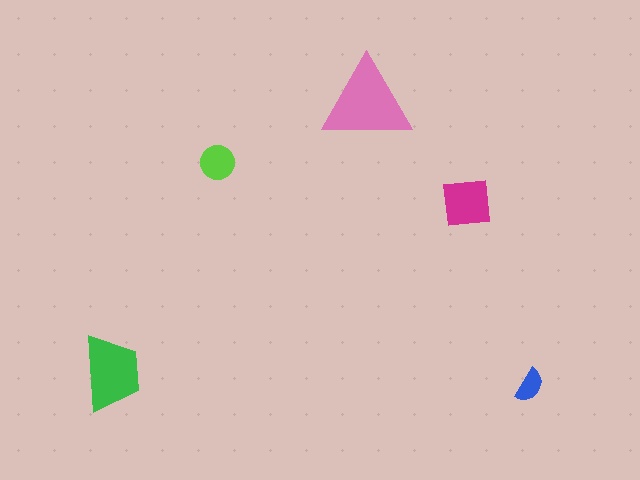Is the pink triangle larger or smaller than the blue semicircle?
Larger.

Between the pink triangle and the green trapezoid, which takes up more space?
The pink triangle.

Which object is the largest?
The pink triangle.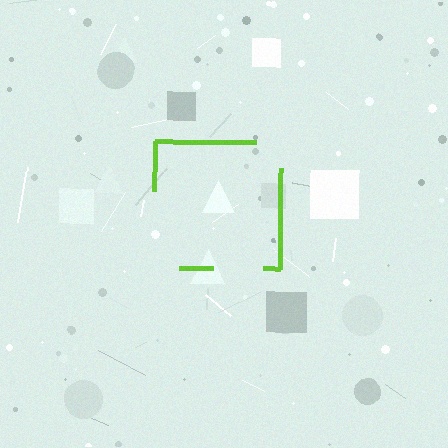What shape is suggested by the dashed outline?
The dashed outline suggests a square.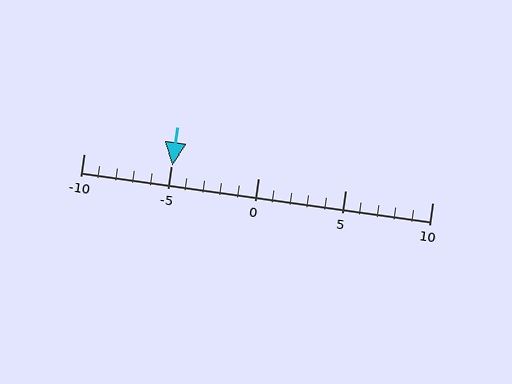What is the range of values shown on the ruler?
The ruler shows values from -10 to 10.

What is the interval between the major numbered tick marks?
The major tick marks are spaced 5 units apart.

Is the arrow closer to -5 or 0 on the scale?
The arrow is closer to -5.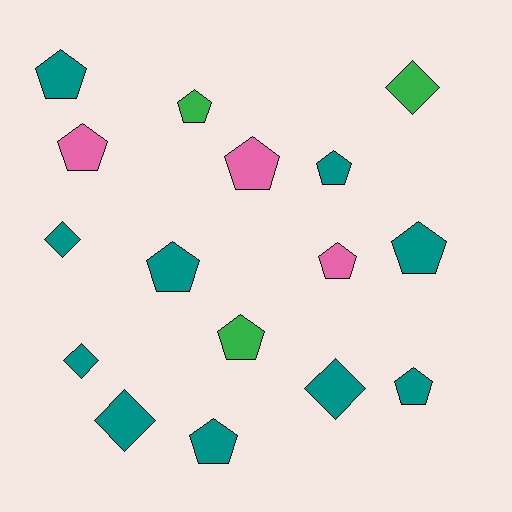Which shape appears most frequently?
Pentagon, with 11 objects.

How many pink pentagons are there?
There are 3 pink pentagons.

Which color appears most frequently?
Teal, with 10 objects.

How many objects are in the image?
There are 16 objects.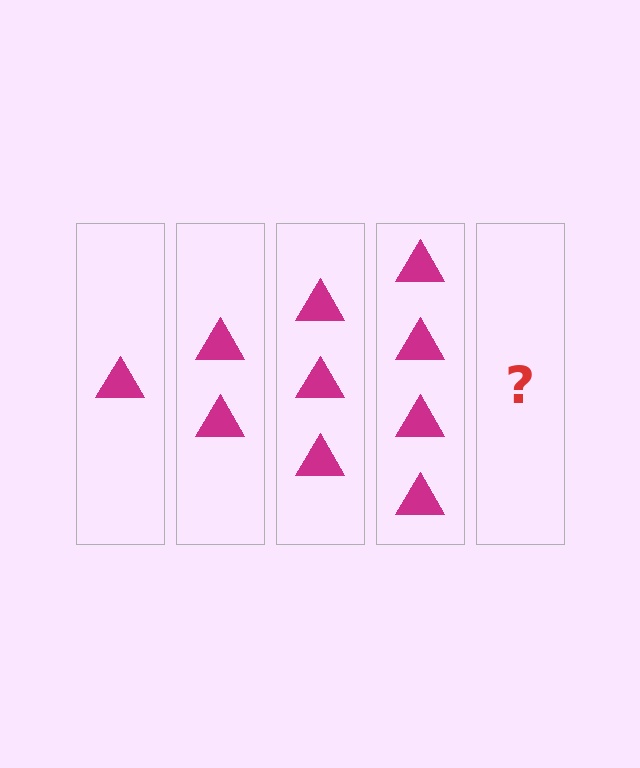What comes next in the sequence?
The next element should be 5 triangles.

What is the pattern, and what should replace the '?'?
The pattern is that each step adds one more triangle. The '?' should be 5 triangles.